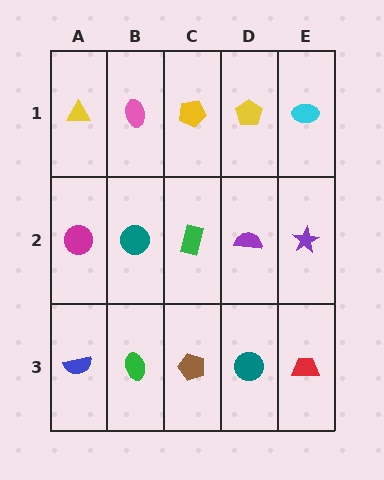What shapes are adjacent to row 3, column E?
A purple star (row 2, column E), a teal circle (row 3, column D).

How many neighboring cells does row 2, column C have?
4.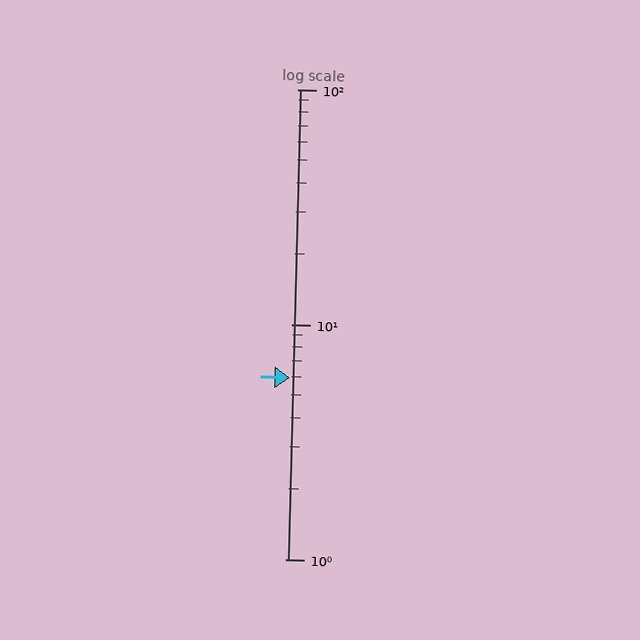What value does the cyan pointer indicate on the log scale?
The pointer indicates approximately 5.9.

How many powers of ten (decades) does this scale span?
The scale spans 2 decades, from 1 to 100.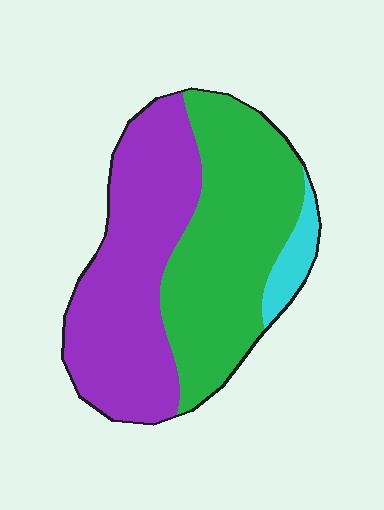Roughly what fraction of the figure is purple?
Purple takes up about one half (1/2) of the figure.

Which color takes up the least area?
Cyan, at roughly 5%.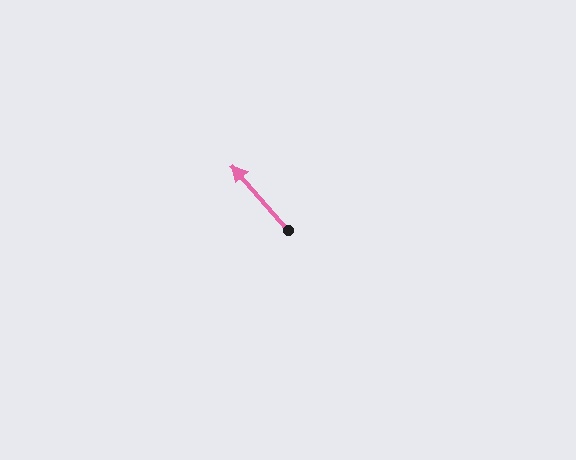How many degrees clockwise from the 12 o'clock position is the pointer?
Approximately 319 degrees.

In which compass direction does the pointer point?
Northwest.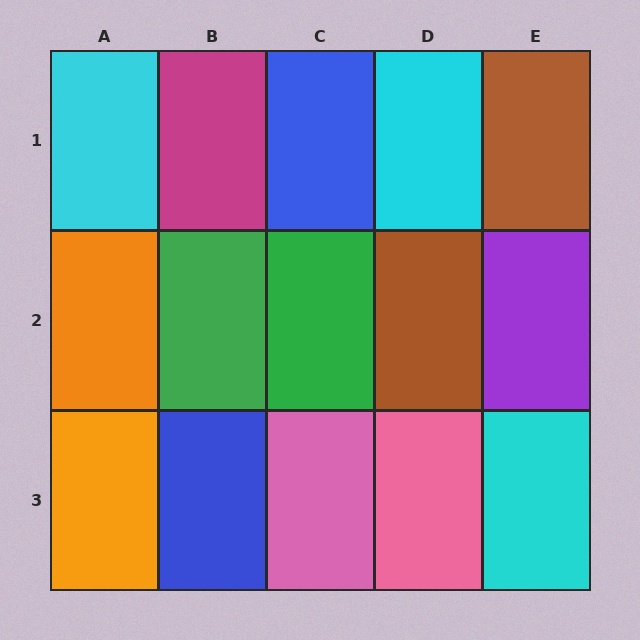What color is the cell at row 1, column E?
Brown.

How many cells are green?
2 cells are green.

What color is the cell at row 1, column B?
Magenta.